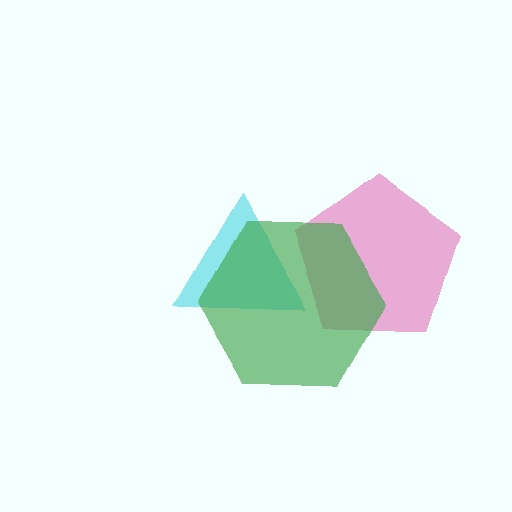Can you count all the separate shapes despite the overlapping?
Yes, there are 3 separate shapes.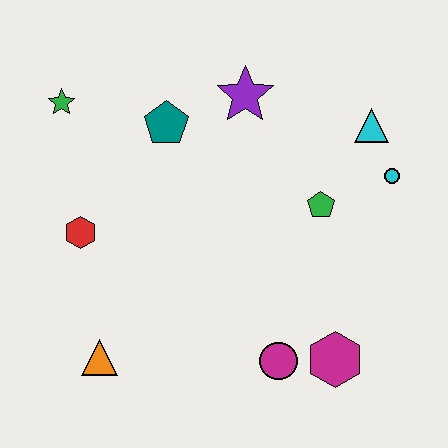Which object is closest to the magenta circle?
The magenta hexagon is closest to the magenta circle.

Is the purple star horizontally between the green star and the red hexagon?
No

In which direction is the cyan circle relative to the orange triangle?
The cyan circle is to the right of the orange triangle.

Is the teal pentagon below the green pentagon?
No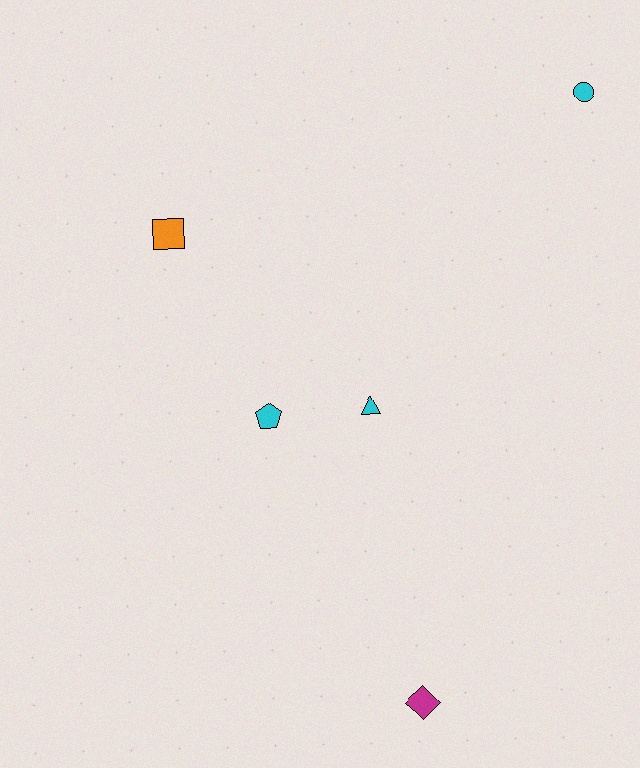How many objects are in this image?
There are 5 objects.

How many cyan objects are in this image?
There are 3 cyan objects.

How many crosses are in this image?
There are no crosses.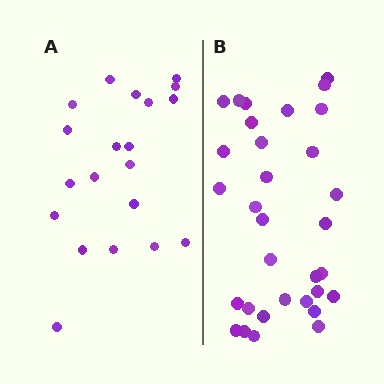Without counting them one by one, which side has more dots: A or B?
Region B (the right region) has more dots.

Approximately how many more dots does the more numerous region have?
Region B has roughly 12 or so more dots than region A.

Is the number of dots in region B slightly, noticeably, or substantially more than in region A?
Region B has substantially more. The ratio is roughly 1.6 to 1.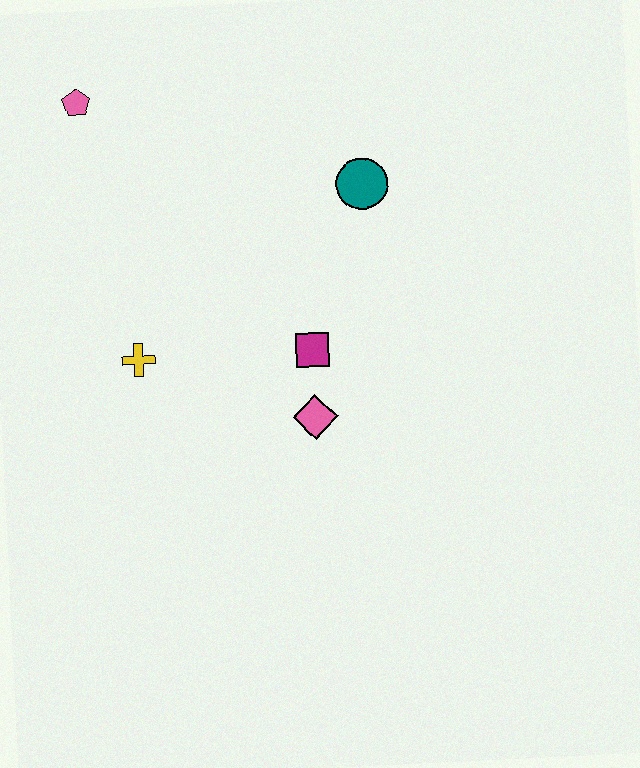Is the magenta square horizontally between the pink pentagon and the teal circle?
Yes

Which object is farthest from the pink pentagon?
The pink diamond is farthest from the pink pentagon.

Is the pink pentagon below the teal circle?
No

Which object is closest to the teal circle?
The magenta square is closest to the teal circle.